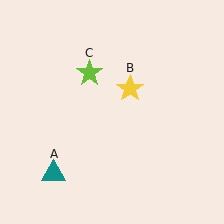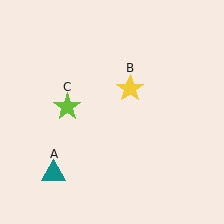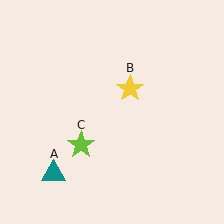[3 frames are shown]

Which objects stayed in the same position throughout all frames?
Teal triangle (object A) and yellow star (object B) remained stationary.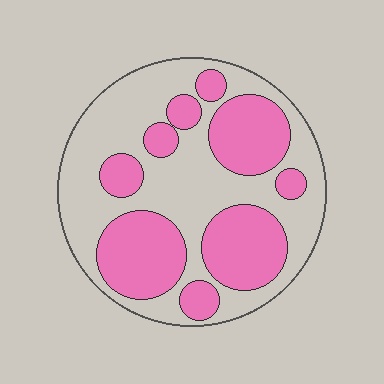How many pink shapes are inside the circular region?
9.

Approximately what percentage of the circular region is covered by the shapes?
Approximately 40%.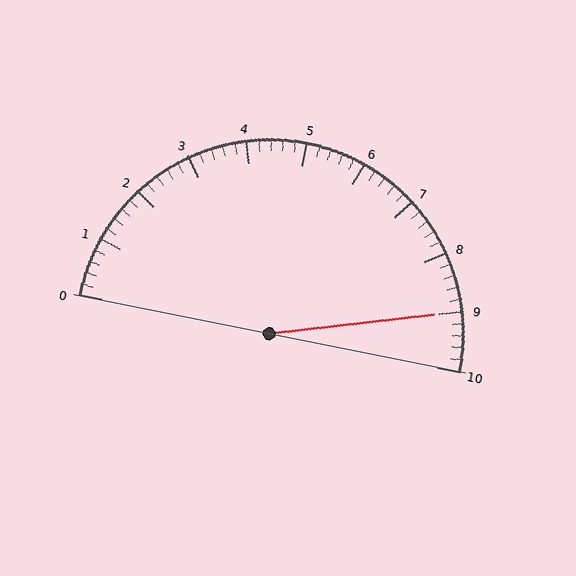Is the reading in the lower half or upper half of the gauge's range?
The reading is in the upper half of the range (0 to 10).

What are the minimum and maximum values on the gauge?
The gauge ranges from 0 to 10.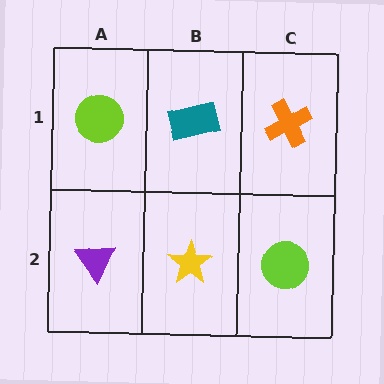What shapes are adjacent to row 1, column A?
A purple triangle (row 2, column A), a teal rectangle (row 1, column B).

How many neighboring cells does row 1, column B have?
3.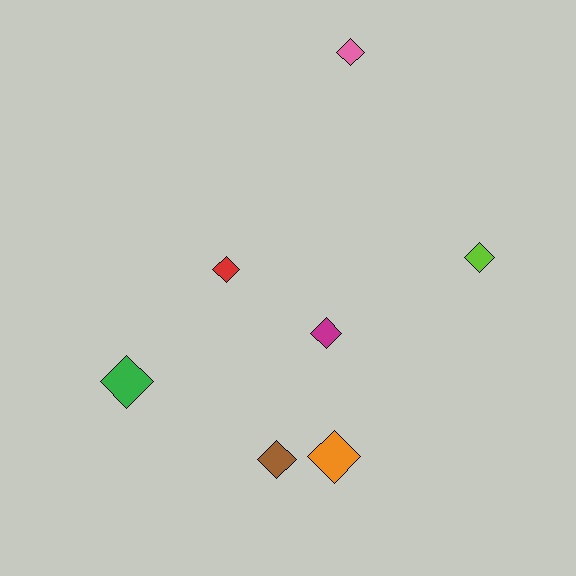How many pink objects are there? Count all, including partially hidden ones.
There is 1 pink object.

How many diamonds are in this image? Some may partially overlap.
There are 7 diamonds.